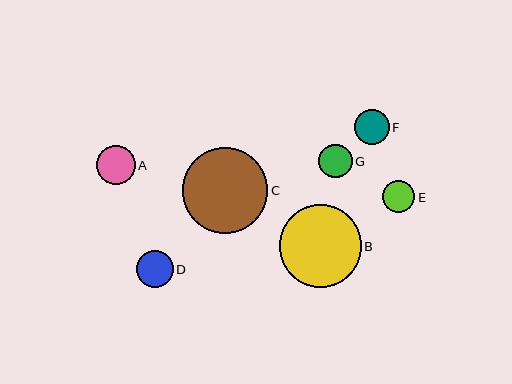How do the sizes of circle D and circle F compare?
Circle D and circle F are approximately the same size.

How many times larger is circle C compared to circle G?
Circle C is approximately 2.6 times the size of circle G.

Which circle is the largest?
Circle C is the largest with a size of approximately 85 pixels.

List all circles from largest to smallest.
From largest to smallest: C, B, A, D, F, G, E.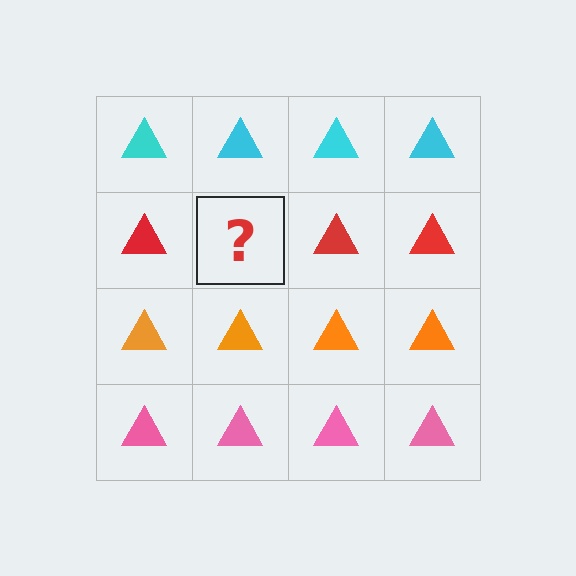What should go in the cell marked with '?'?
The missing cell should contain a red triangle.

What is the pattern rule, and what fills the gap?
The rule is that each row has a consistent color. The gap should be filled with a red triangle.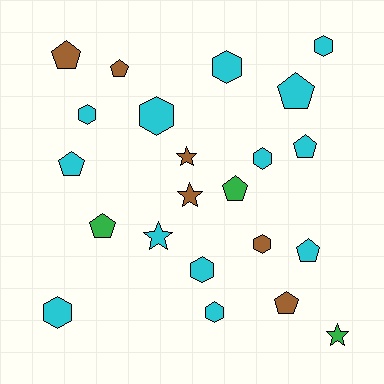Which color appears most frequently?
Cyan, with 13 objects.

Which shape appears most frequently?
Hexagon, with 9 objects.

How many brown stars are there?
There are 2 brown stars.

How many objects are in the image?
There are 22 objects.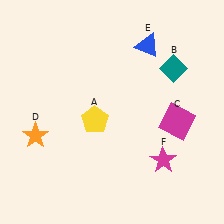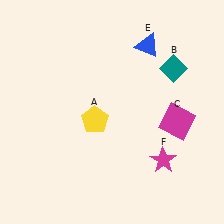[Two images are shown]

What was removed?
The orange star (D) was removed in Image 2.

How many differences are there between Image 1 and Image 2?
There is 1 difference between the two images.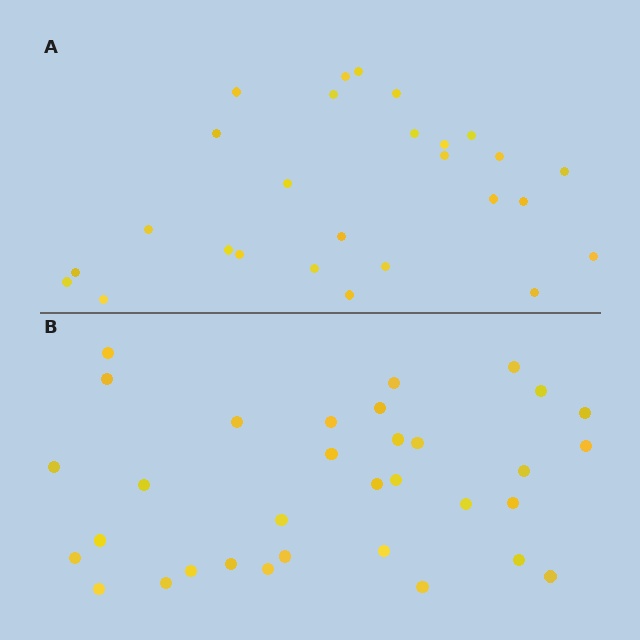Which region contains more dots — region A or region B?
Region B (the bottom region) has more dots.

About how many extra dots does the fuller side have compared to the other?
Region B has about 6 more dots than region A.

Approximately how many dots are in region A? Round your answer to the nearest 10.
About 30 dots. (The exact count is 27, which rounds to 30.)